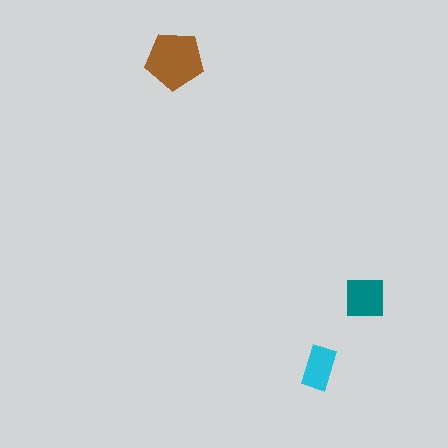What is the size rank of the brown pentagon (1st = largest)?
1st.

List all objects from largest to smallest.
The brown pentagon, the teal square, the cyan rectangle.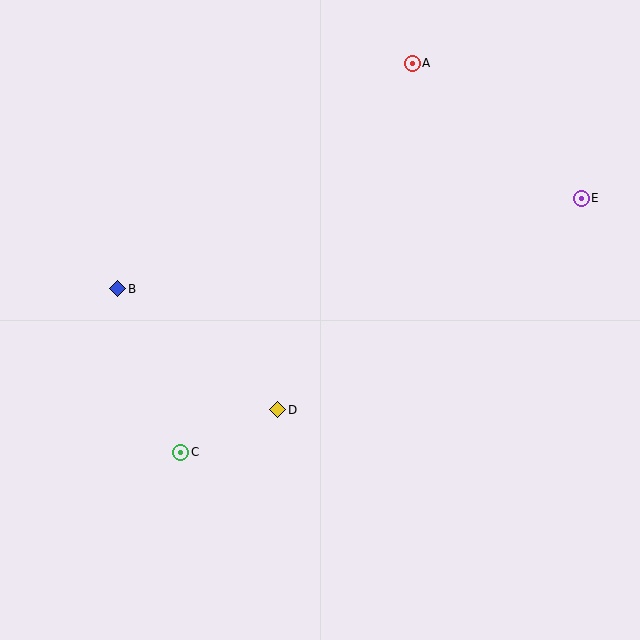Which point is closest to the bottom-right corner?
Point D is closest to the bottom-right corner.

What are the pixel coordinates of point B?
Point B is at (118, 289).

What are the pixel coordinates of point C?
Point C is at (181, 452).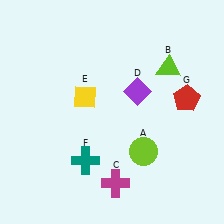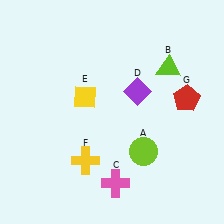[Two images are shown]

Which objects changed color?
C changed from magenta to pink. F changed from teal to yellow.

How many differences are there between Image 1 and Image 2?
There are 2 differences between the two images.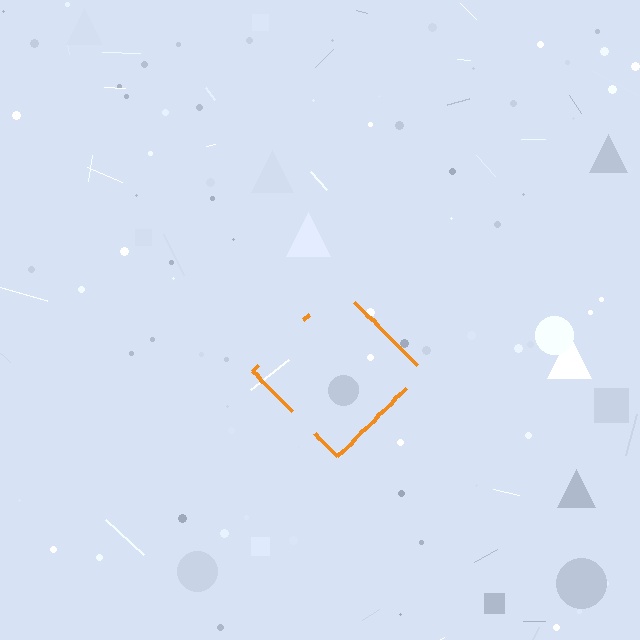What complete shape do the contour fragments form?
The contour fragments form a diamond.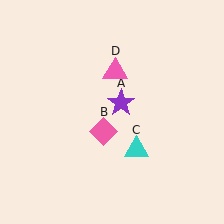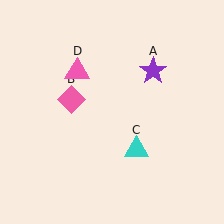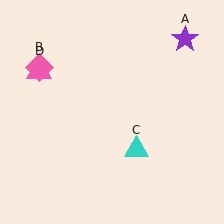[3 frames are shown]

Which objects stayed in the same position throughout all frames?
Cyan triangle (object C) remained stationary.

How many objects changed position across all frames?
3 objects changed position: purple star (object A), pink diamond (object B), pink triangle (object D).